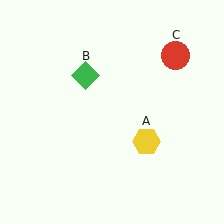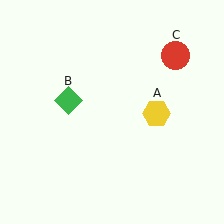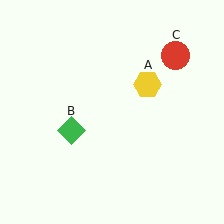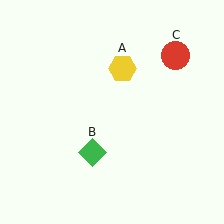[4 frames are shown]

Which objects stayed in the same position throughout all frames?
Red circle (object C) remained stationary.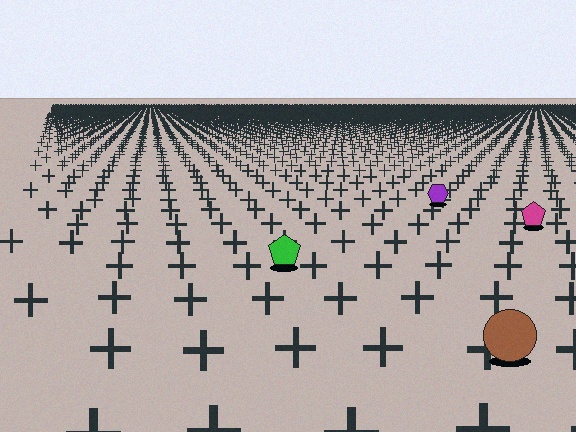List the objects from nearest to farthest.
From nearest to farthest: the brown circle, the green pentagon, the magenta pentagon, the purple hexagon.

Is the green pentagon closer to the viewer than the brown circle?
No. The brown circle is closer — you can tell from the texture gradient: the ground texture is coarser near it.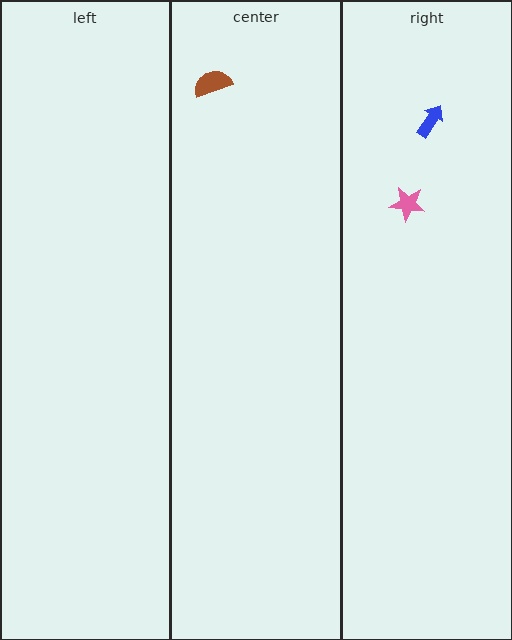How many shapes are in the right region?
2.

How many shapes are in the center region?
1.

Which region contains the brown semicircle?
The center region.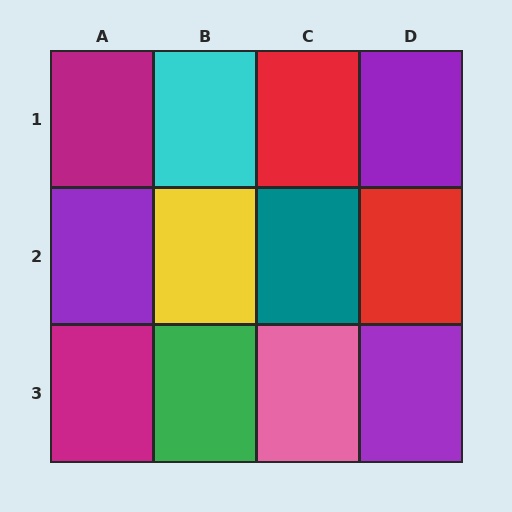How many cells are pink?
1 cell is pink.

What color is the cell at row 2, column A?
Purple.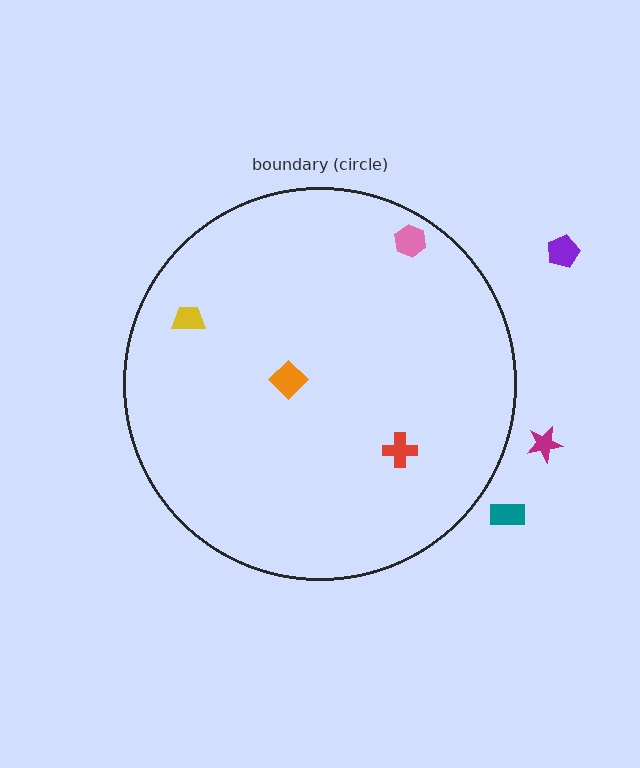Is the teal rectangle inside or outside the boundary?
Outside.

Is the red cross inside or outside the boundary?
Inside.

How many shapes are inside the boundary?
4 inside, 3 outside.